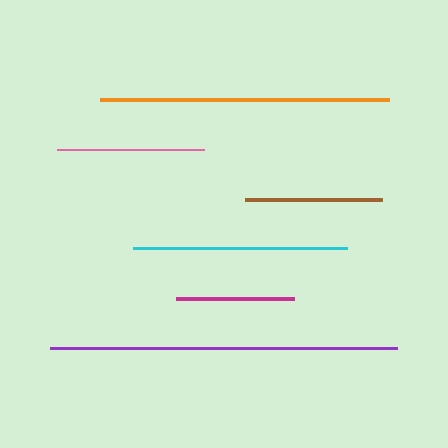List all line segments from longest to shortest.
From longest to shortest: purple, orange, cyan, pink, brown, magenta.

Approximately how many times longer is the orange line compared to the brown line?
The orange line is approximately 2.1 times the length of the brown line.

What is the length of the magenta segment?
The magenta segment is approximately 119 pixels long.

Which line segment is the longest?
The purple line is the longest at approximately 348 pixels.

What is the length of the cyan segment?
The cyan segment is approximately 214 pixels long.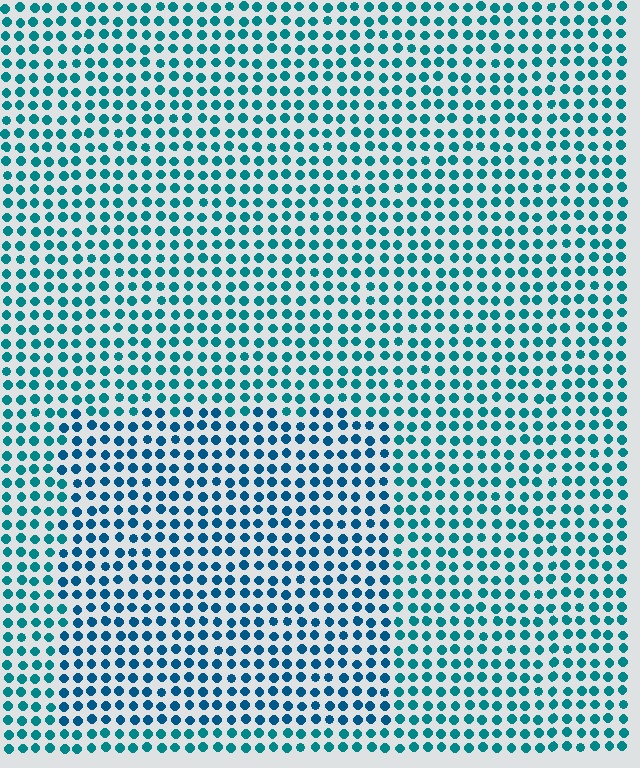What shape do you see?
I see a rectangle.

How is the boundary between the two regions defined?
The boundary is defined purely by a slight shift in hue (about 21 degrees). Spacing, size, and orientation are identical on both sides.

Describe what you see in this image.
The image is filled with small teal elements in a uniform arrangement. A rectangle-shaped region is visible where the elements are tinted to a slightly different hue, forming a subtle color boundary.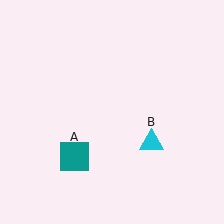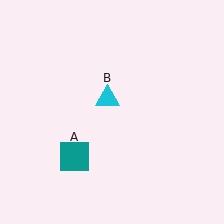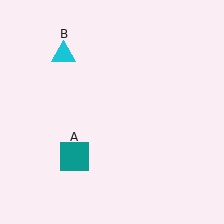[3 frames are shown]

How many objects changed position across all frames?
1 object changed position: cyan triangle (object B).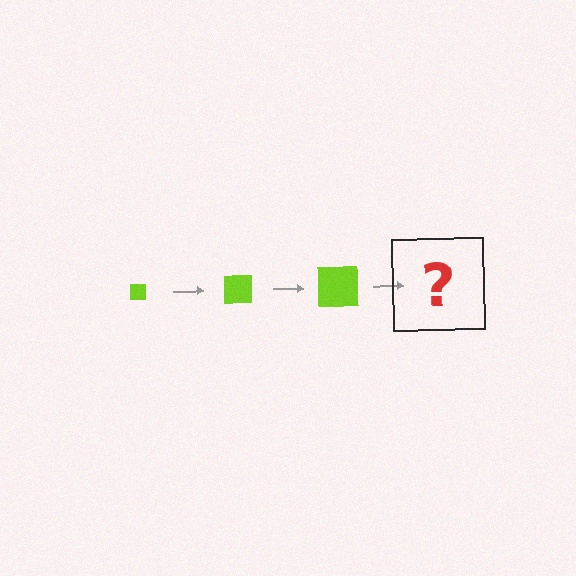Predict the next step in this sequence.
The next step is a lime square, larger than the previous one.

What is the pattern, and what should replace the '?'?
The pattern is that the square gets progressively larger each step. The '?' should be a lime square, larger than the previous one.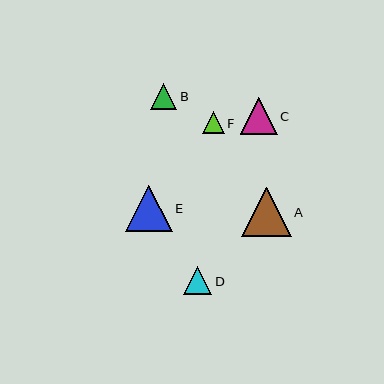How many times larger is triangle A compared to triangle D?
Triangle A is approximately 1.7 times the size of triangle D.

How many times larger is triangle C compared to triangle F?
Triangle C is approximately 1.7 times the size of triangle F.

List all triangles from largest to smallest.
From largest to smallest: A, E, C, D, B, F.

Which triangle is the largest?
Triangle A is the largest with a size of approximately 50 pixels.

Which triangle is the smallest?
Triangle F is the smallest with a size of approximately 22 pixels.